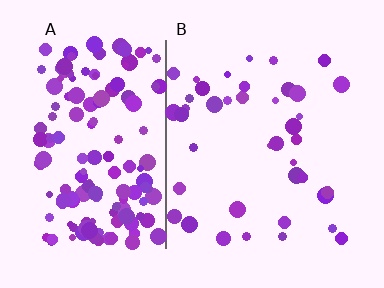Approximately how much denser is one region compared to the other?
Approximately 3.8× — region A over region B.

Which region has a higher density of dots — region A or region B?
A (the left).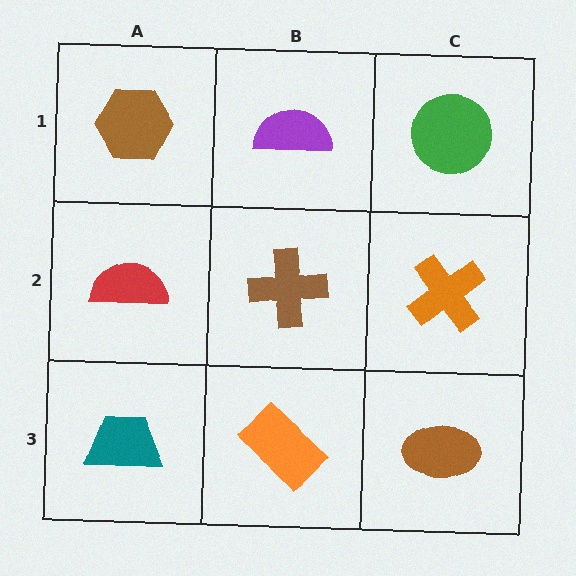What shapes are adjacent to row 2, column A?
A brown hexagon (row 1, column A), a teal trapezoid (row 3, column A), a brown cross (row 2, column B).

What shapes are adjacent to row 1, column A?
A red semicircle (row 2, column A), a purple semicircle (row 1, column B).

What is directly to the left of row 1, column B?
A brown hexagon.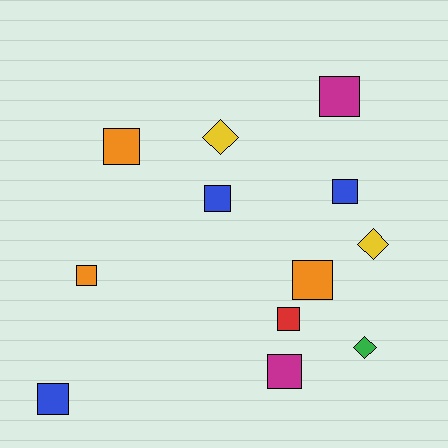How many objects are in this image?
There are 12 objects.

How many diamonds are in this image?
There are 3 diamonds.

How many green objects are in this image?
There is 1 green object.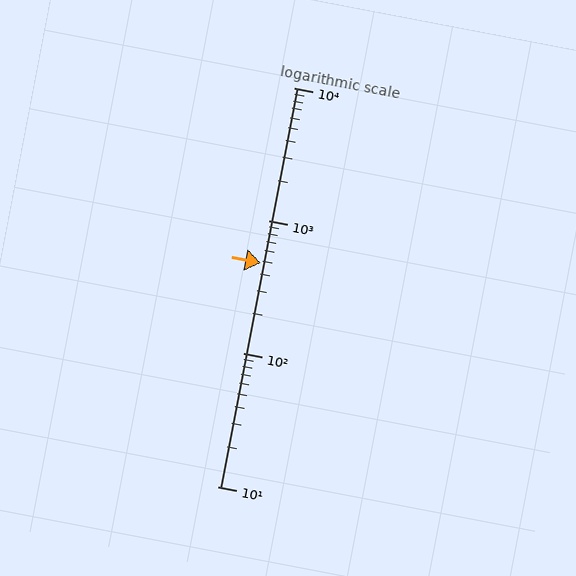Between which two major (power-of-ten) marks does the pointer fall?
The pointer is between 100 and 1000.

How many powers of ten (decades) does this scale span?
The scale spans 3 decades, from 10 to 10000.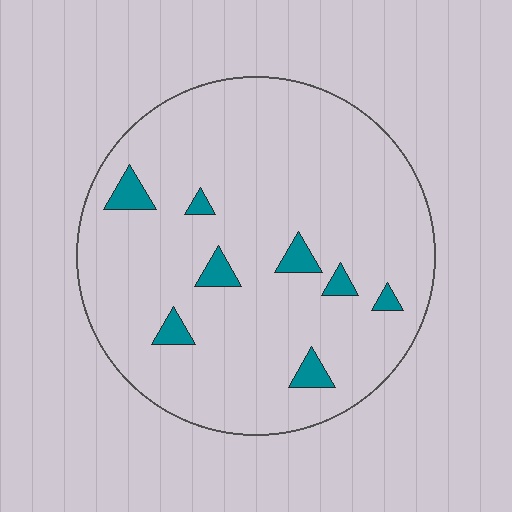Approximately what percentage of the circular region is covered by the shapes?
Approximately 5%.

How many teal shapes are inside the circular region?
8.